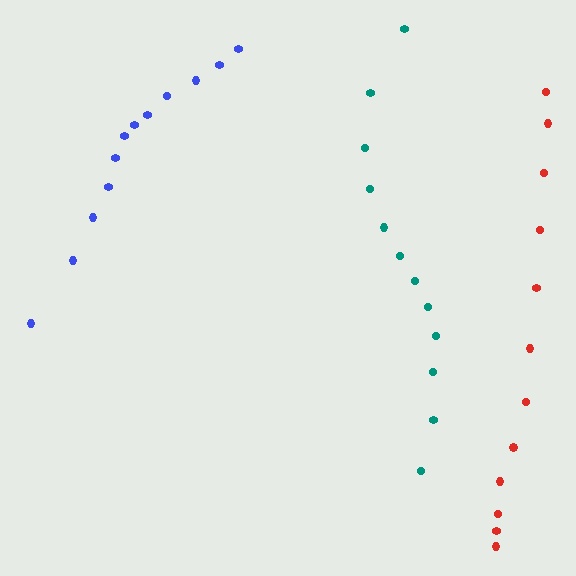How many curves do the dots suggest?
There are 3 distinct paths.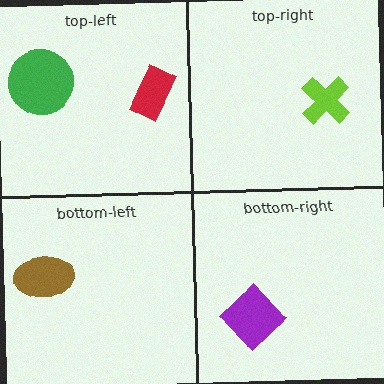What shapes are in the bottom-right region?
The purple diamond.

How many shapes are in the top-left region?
2.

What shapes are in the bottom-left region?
The brown ellipse.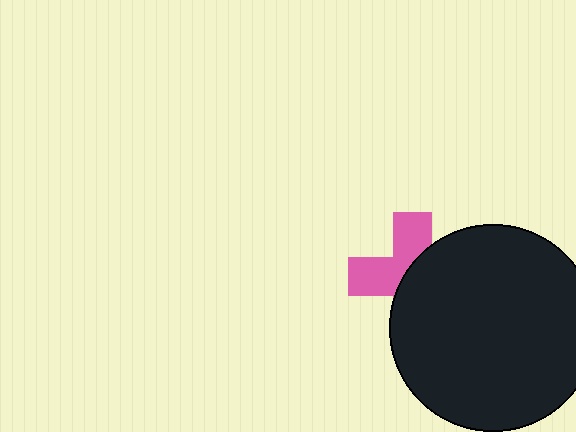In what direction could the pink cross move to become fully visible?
The pink cross could move left. That would shift it out from behind the black circle entirely.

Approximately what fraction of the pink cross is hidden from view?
Roughly 55% of the pink cross is hidden behind the black circle.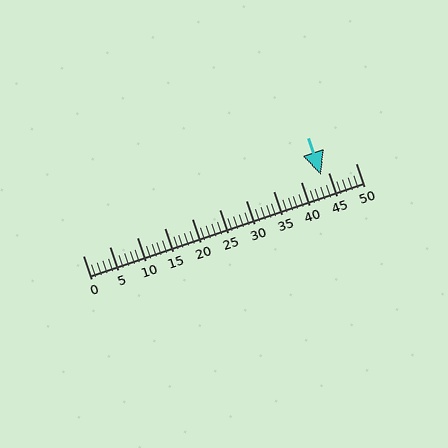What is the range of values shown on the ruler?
The ruler shows values from 0 to 50.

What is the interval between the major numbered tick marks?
The major tick marks are spaced 5 units apart.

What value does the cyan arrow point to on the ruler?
The cyan arrow points to approximately 44.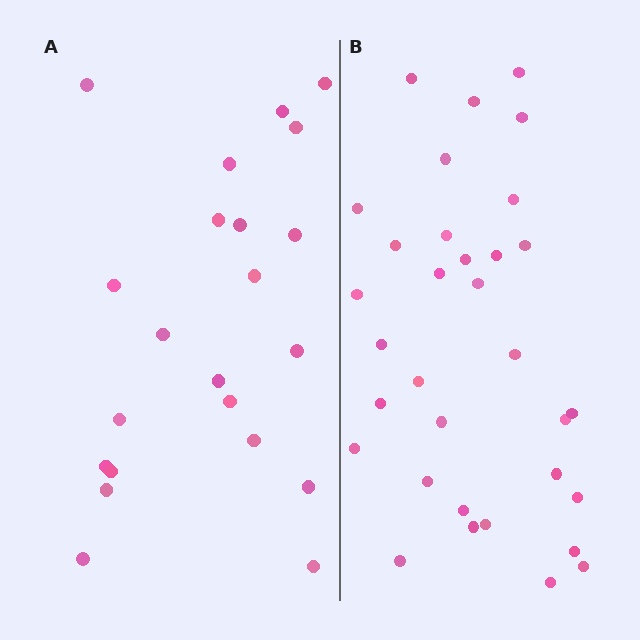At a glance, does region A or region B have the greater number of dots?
Region B (the right region) has more dots.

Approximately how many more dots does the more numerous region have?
Region B has roughly 12 or so more dots than region A.